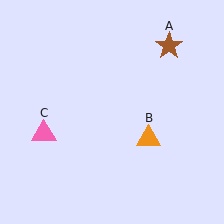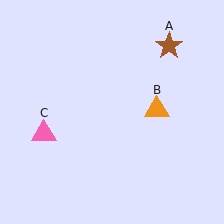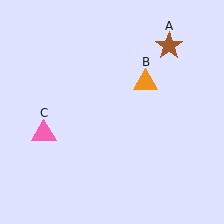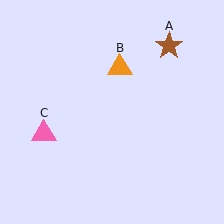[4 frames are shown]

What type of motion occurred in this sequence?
The orange triangle (object B) rotated counterclockwise around the center of the scene.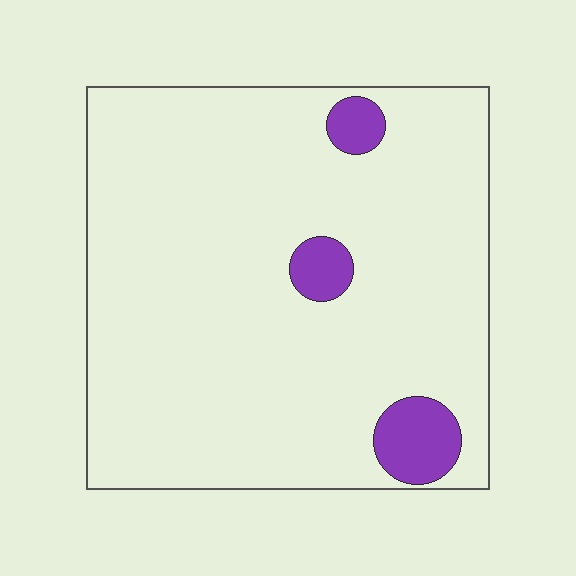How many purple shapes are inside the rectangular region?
3.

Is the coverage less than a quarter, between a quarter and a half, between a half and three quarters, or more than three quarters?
Less than a quarter.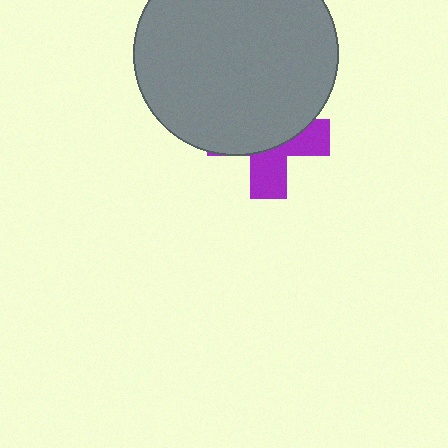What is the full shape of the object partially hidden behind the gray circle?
The partially hidden object is a purple cross.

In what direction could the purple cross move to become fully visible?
The purple cross could move down. That would shift it out from behind the gray circle entirely.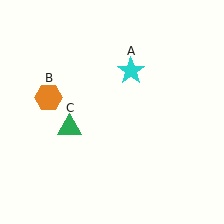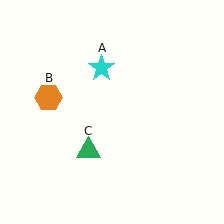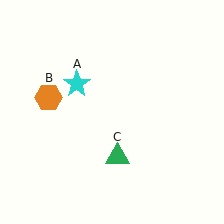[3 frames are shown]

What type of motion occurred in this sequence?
The cyan star (object A), green triangle (object C) rotated counterclockwise around the center of the scene.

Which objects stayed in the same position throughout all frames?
Orange hexagon (object B) remained stationary.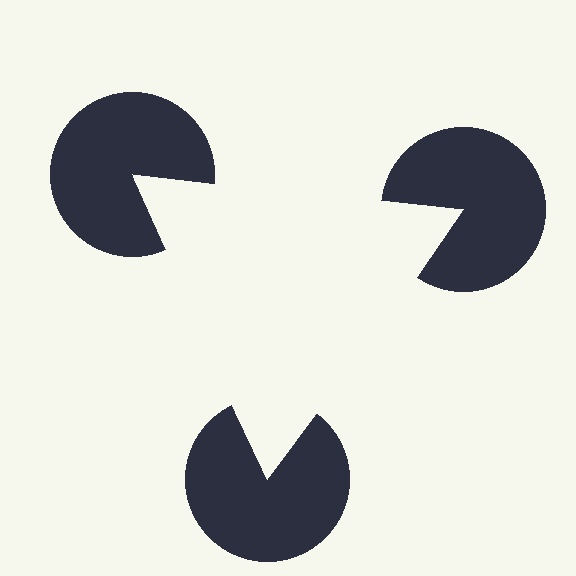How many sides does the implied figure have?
3 sides.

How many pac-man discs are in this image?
There are 3 — one at each vertex of the illusory triangle.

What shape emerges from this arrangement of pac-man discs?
An illusory triangle — its edges are inferred from the aligned wedge cuts in the pac-man discs, not physically drawn.